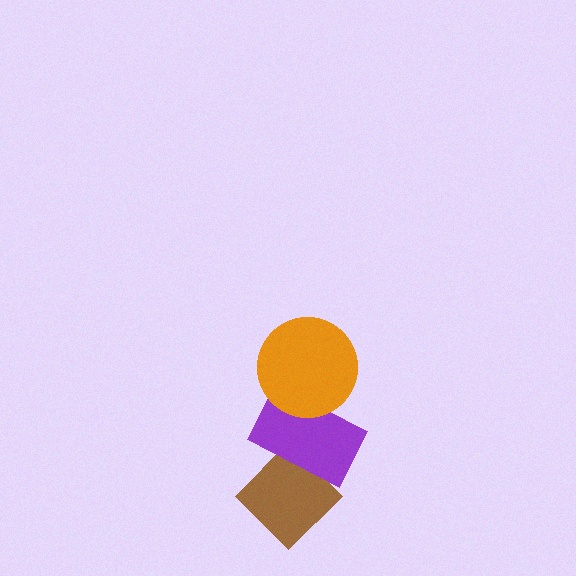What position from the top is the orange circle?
The orange circle is 1st from the top.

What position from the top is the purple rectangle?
The purple rectangle is 2nd from the top.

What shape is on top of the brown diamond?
The purple rectangle is on top of the brown diamond.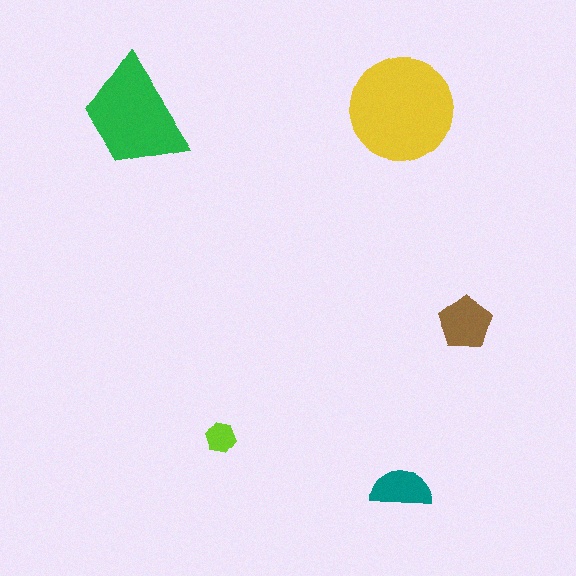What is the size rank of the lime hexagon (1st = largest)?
5th.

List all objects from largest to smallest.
The yellow circle, the green trapezoid, the brown pentagon, the teal semicircle, the lime hexagon.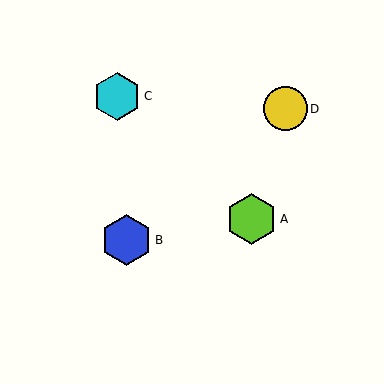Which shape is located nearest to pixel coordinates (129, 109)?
The cyan hexagon (labeled C) at (118, 96) is nearest to that location.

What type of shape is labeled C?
Shape C is a cyan hexagon.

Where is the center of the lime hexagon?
The center of the lime hexagon is at (252, 219).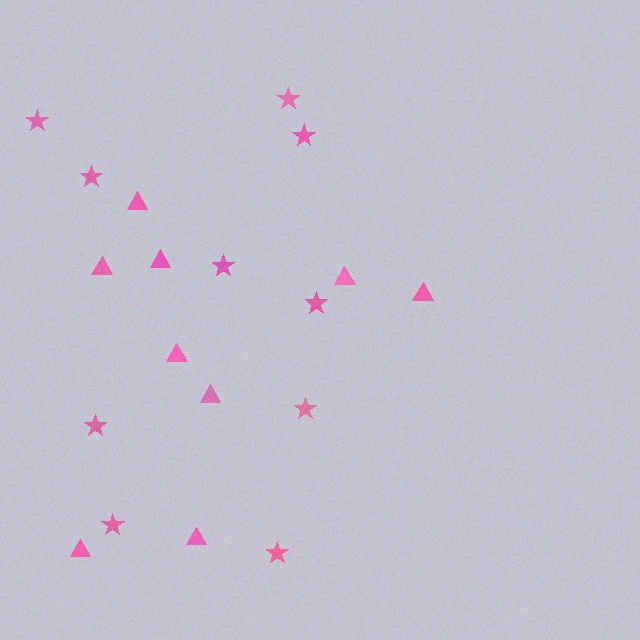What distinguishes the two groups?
There are 2 groups: one group of stars (10) and one group of triangles (9).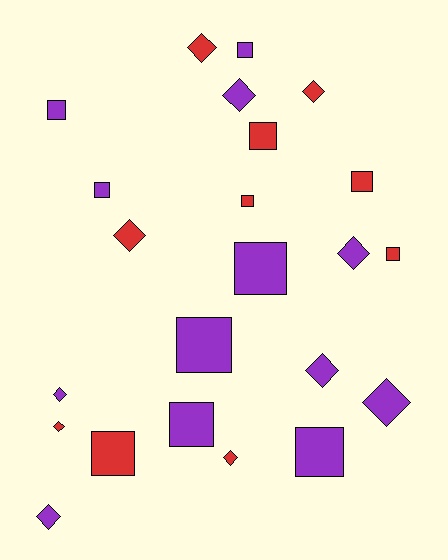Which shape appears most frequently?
Square, with 12 objects.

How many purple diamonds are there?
There are 6 purple diamonds.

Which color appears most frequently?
Purple, with 13 objects.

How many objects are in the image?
There are 23 objects.